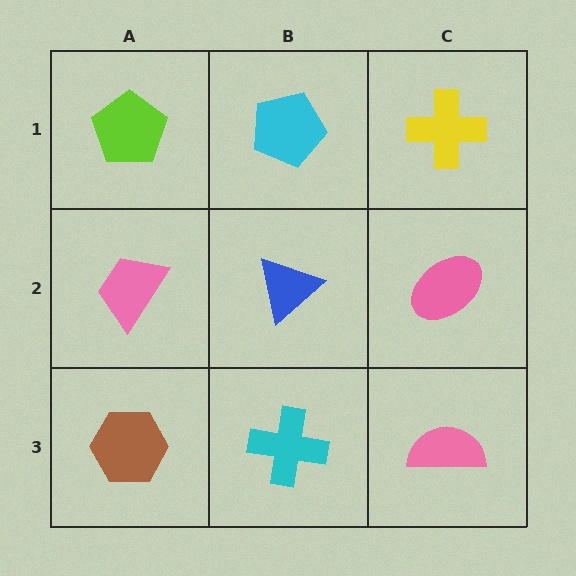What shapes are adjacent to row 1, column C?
A pink ellipse (row 2, column C), a cyan pentagon (row 1, column B).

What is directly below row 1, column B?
A blue triangle.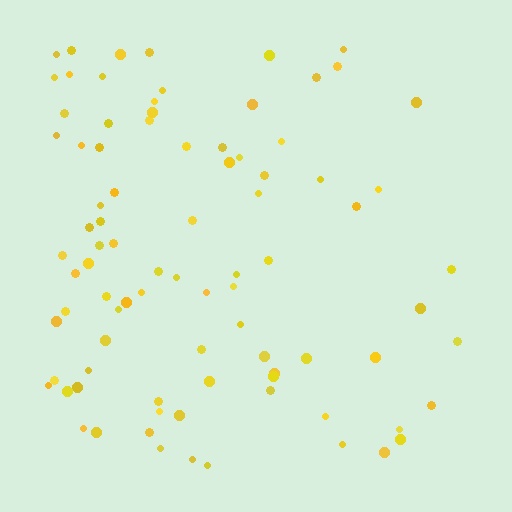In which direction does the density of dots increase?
From right to left, with the left side densest.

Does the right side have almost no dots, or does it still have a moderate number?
Still a moderate number, just noticeably fewer than the left.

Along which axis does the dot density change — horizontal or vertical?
Horizontal.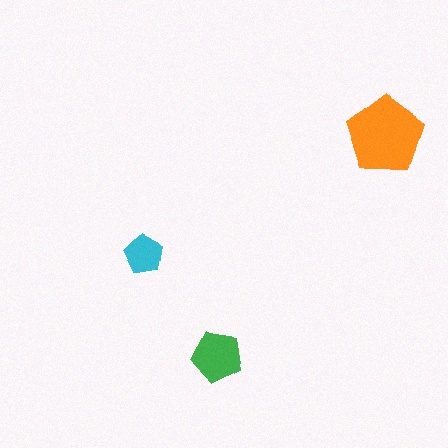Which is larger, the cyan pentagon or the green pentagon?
The green one.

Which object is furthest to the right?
The orange pentagon is rightmost.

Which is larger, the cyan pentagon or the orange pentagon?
The orange one.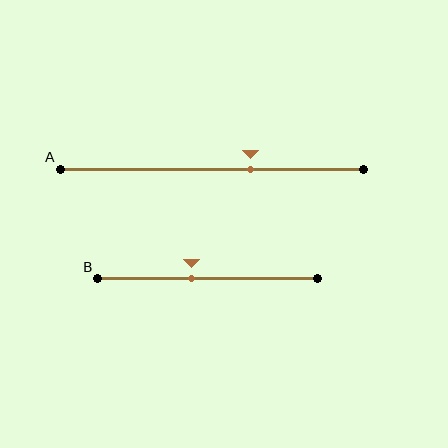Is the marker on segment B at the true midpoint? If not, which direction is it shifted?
No, the marker on segment B is shifted to the left by about 7% of the segment length.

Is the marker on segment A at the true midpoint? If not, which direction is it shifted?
No, the marker on segment A is shifted to the right by about 13% of the segment length.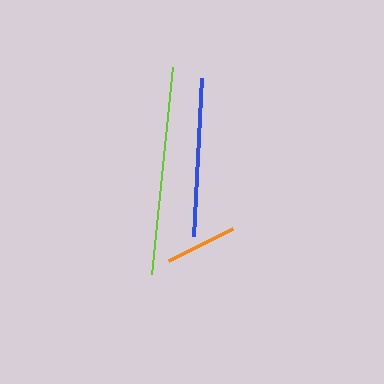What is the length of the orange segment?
The orange segment is approximately 72 pixels long.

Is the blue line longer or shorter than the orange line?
The blue line is longer than the orange line.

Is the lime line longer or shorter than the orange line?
The lime line is longer than the orange line.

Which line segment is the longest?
The lime line is the longest at approximately 209 pixels.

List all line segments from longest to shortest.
From longest to shortest: lime, blue, orange.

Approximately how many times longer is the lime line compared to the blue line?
The lime line is approximately 1.3 times the length of the blue line.